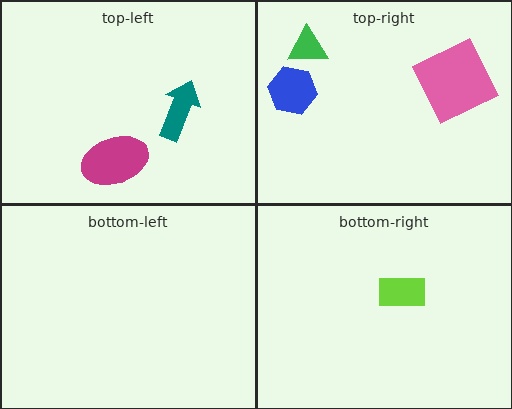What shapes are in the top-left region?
The teal arrow, the magenta ellipse.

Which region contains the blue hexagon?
The top-right region.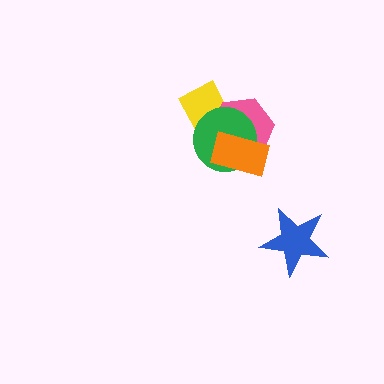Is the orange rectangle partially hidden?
No, no other shape covers it.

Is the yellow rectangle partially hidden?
Yes, it is partially covered by another shape.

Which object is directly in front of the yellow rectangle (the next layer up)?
The pink hexagon is directly in front of the yellow rectangle.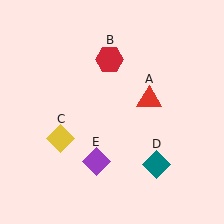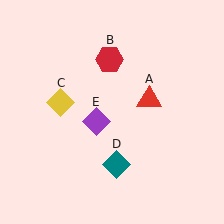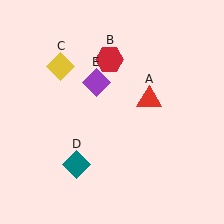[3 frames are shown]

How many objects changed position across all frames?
3 objects changed position: yellow diamond (object C), teal diamond (object D), purple diamond (object E).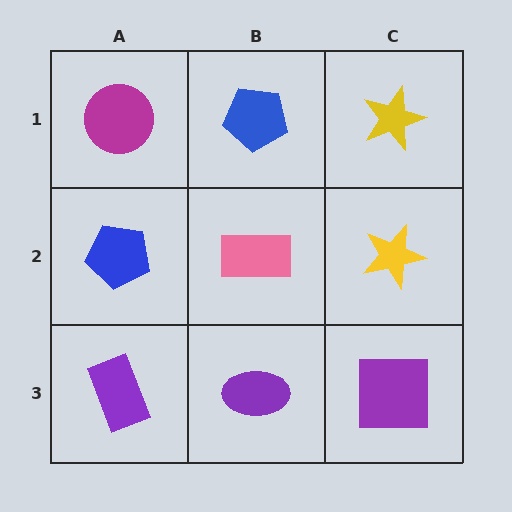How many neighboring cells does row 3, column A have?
2.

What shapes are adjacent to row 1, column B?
A pink rectangle (row 2, column B), a magenta circle (row 1, column A), a yellow star (row 1, column C).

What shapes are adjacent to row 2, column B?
A blue pentagon (row 1, column B), a purple ellipse (row 3, column B), a blue pentagon (row 2, column A), a yellow star (row 2, column C).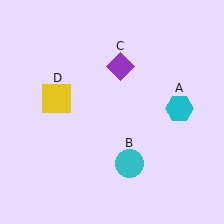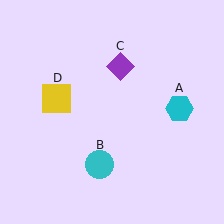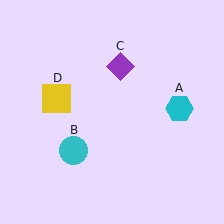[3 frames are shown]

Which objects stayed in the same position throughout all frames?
Cyan hexagon (object A) and purple diamond (object C) and yellow square (object D) remained stationary.